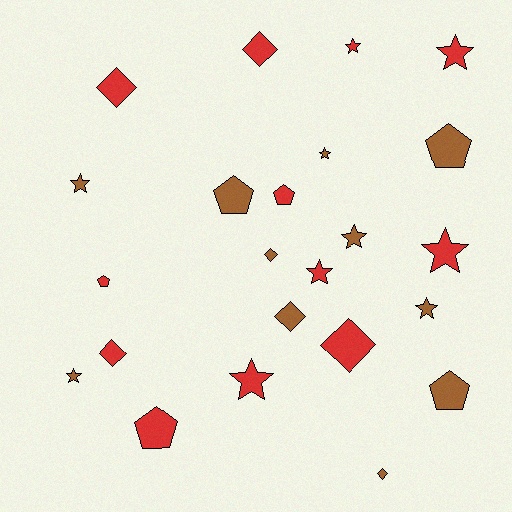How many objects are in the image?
There are 23 objects.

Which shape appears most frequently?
Star, with 10 objects.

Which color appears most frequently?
Red, with 12 objects.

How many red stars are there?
There are 5 red stars.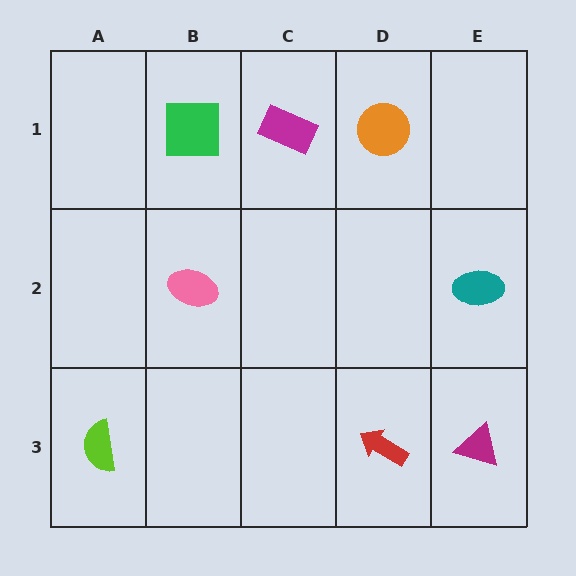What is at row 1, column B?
A green square.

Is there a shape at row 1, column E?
No, that cell is empty.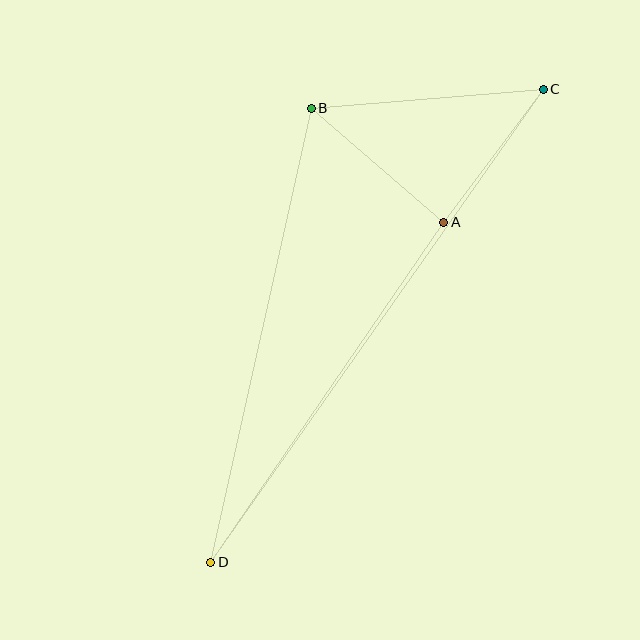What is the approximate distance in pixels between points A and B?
The distance between A and B is approximately 175 pixels.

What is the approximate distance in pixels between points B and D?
The distance between B and D is approximately 465 pixels.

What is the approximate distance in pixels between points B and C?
The distance between B and C is approximately 233 pixels.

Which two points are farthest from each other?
Points C and D are farthest from each other.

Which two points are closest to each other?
Points A and C are closest to each other.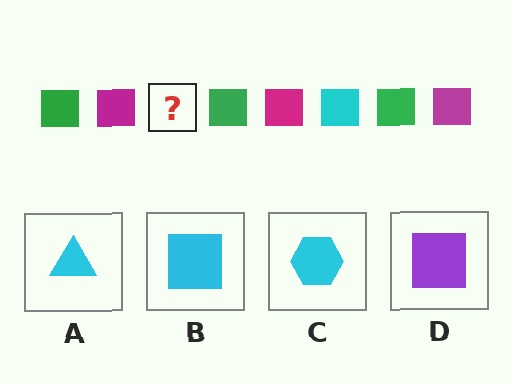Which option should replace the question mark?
Option B.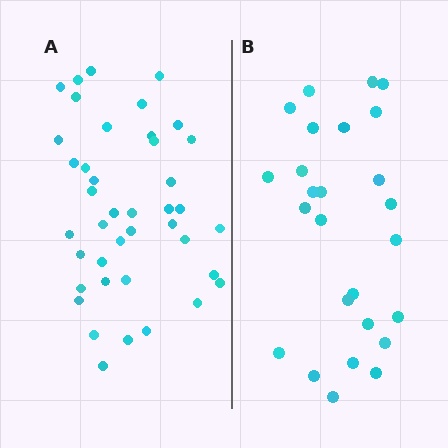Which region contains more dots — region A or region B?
Region A (the left region) has more dots.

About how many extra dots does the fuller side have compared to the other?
Region A has approximately 15 more dots than region B.